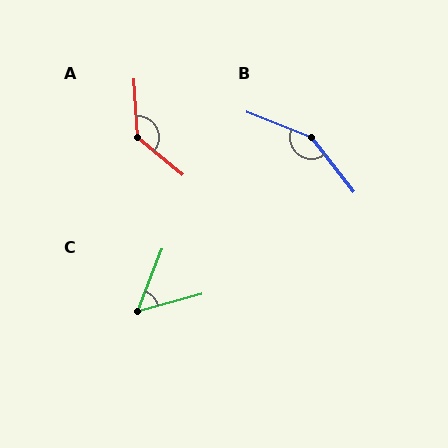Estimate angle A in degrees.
Approximately 132 degrees.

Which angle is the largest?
B, at approximately 150 degrees.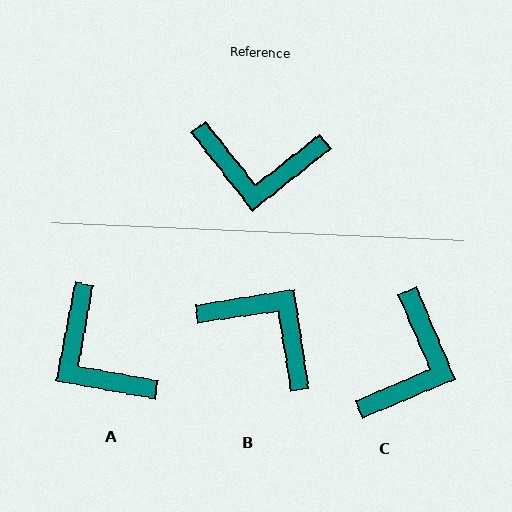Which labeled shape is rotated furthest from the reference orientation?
B, about 150 degrees away.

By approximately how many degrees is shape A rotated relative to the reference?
Approximately 49 degrees clockwise.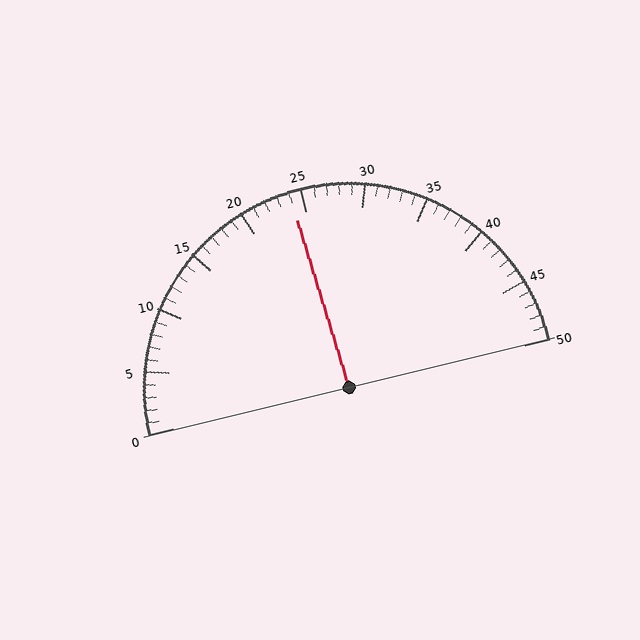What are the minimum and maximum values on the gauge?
The gauge ranges from 0 to 50.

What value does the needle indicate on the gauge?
The needle indicates approximately 24.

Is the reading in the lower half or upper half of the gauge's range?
The reading is in the lower half of the range (0 to 50).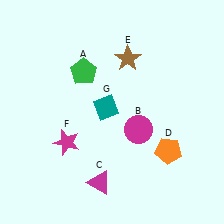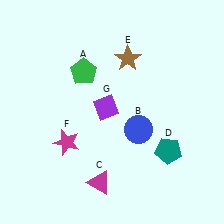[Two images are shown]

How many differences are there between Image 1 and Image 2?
There are 3 differences between the two images.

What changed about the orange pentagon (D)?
In Image 1, D is orange. In Image 2, it changed to teal.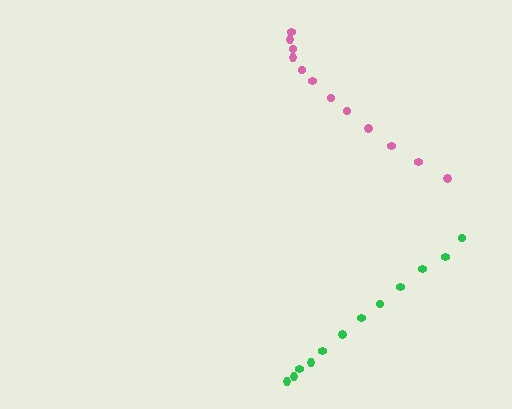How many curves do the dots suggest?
There are 2 distinct paths.